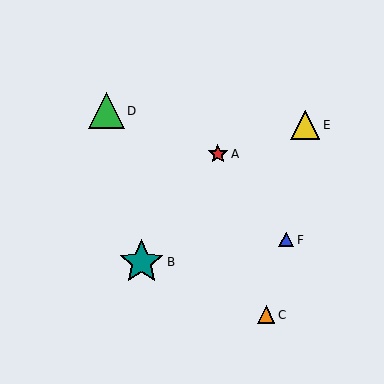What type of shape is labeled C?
Shape C is an orange triangle.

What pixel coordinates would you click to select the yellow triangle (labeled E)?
Click at (305, 125) to select the yellow triangle E.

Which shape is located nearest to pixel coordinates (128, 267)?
The teal star (labeled B) at (141, 262) is nearest to that location.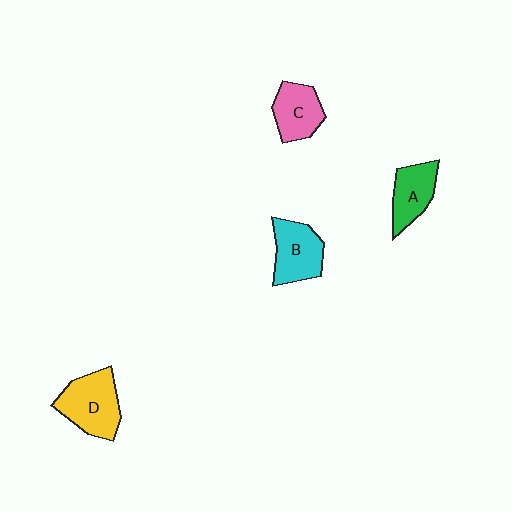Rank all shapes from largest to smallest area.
From largest to smallest: D (yellow), B (cyan), C (pink), A (green).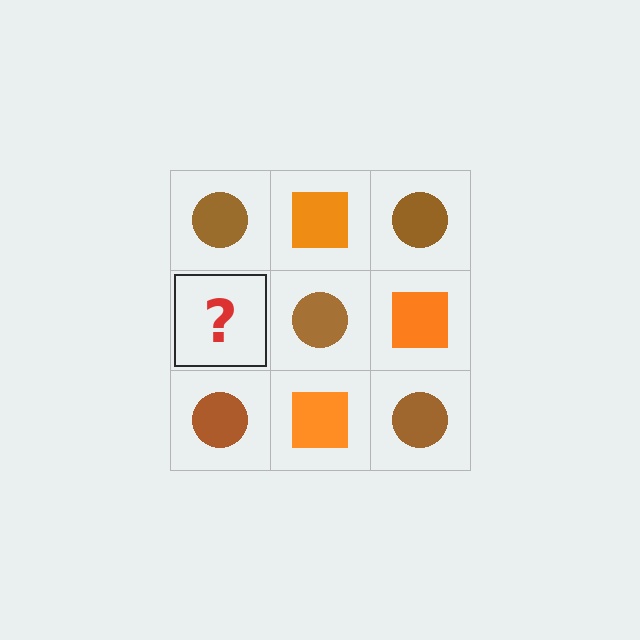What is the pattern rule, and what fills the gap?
The rule is that it alternates brown circle and orange square in a checkerboard pattern. The gap should be filled with an orange square.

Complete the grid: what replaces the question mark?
The question mark should be replaced with an orange square.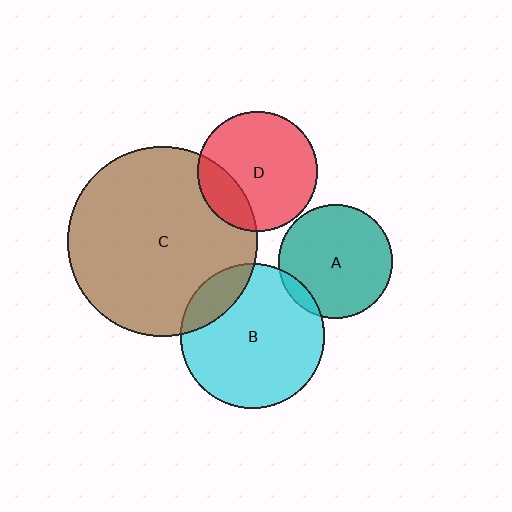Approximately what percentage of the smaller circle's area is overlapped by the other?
Approximately 15%.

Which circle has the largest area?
Circle C (brown).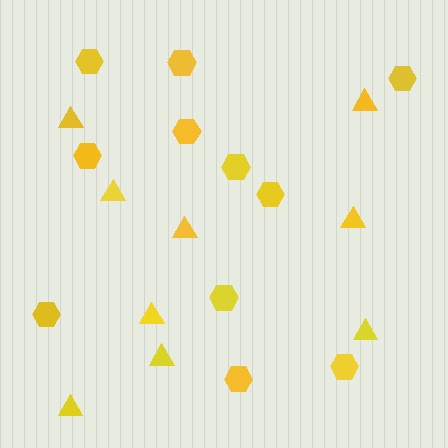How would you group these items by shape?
There are 2 groups: one group of hexagons (11) and one group of triangles (9).